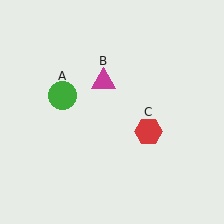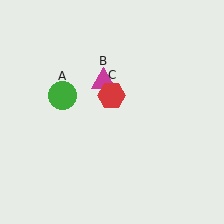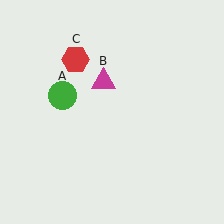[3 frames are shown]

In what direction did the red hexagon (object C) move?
The red hexagon (object C) moved up and to the left.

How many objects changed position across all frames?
1 object changed position: red hexagon (object C).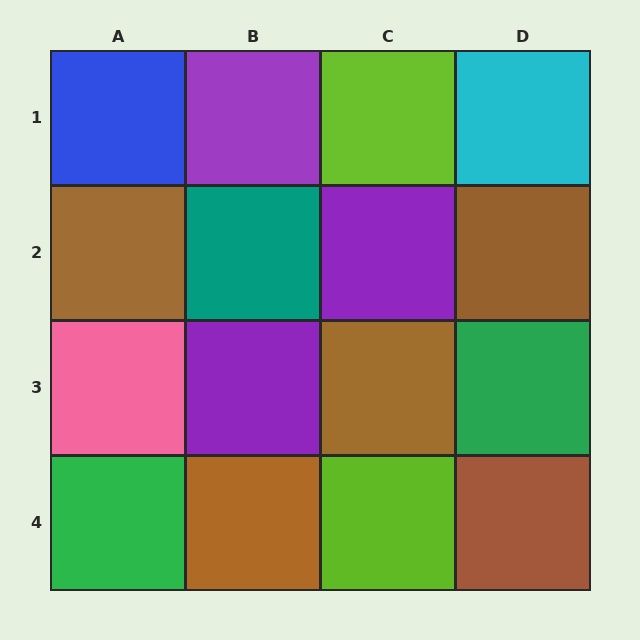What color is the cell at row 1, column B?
Purple.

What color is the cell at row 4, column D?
Brown.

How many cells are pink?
1 cell is pink.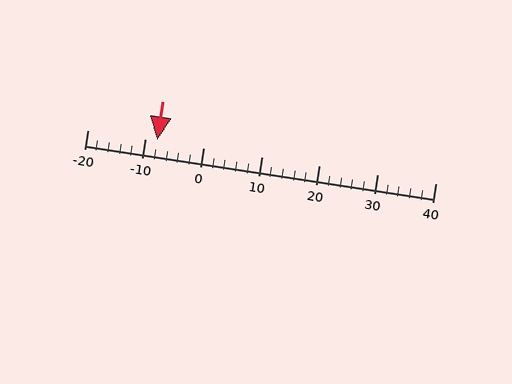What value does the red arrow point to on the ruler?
The red arrow points to approximately -8.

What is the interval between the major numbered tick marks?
The major tick marks are spaced 10 units apart.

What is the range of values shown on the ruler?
The ruler shows values from -20 to 40.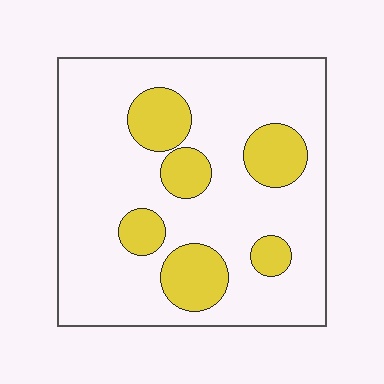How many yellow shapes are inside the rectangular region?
6.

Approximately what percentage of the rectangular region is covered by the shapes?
Approximately 20%.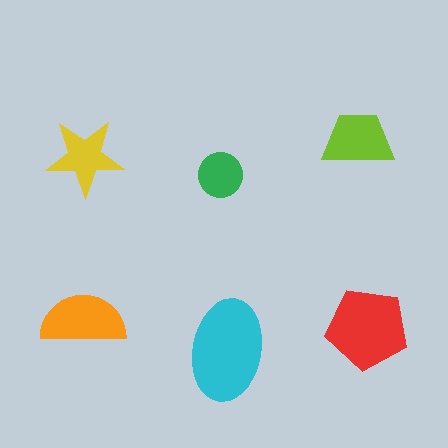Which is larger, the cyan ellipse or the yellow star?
The cyan ellipse.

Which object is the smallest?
The green circle.